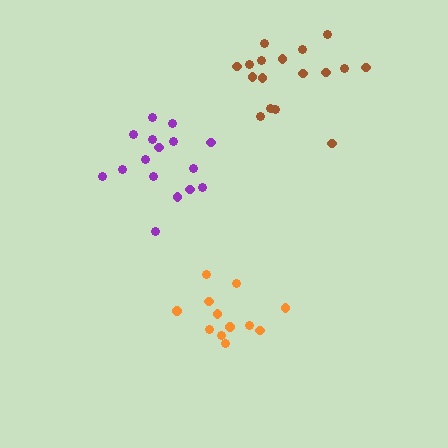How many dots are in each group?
Group 1: 17 dots, Group 2: 12 dots, Group 3: 16 dots (45 total).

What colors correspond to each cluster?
The clusters are colored: brown, orange, purple.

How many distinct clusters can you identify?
There are 3 distinct clusters.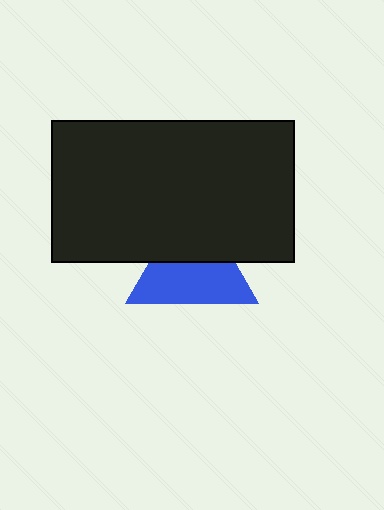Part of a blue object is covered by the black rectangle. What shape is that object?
It is a triangle.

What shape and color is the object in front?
The object in front is a black rectangle.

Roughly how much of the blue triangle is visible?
About half of it is visible (roughly 57%).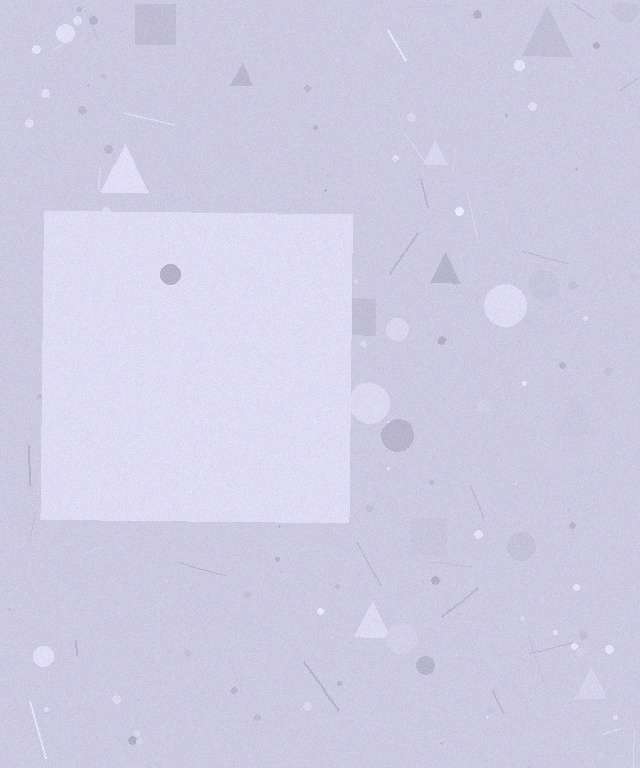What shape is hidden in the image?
A square is hidden in the image.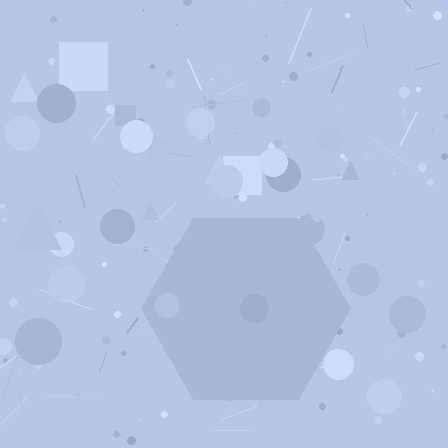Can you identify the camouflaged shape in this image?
The camouflaged shape is a hexagon.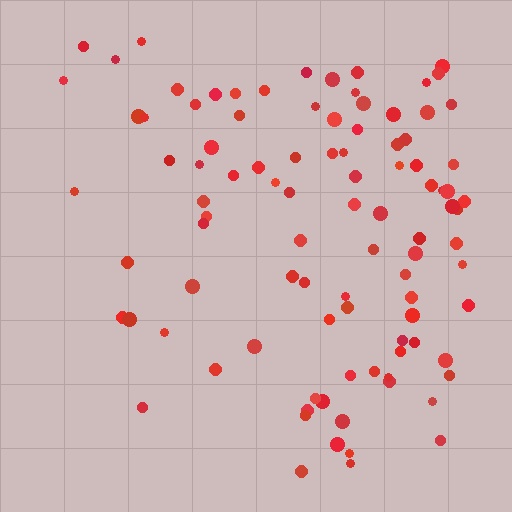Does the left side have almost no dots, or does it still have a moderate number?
Still a moderate number, just noticeably fewer than the right.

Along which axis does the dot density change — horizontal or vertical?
Horizontal.